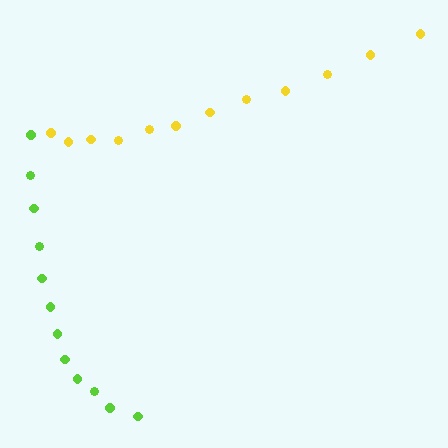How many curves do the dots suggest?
There are 2 distinct paths.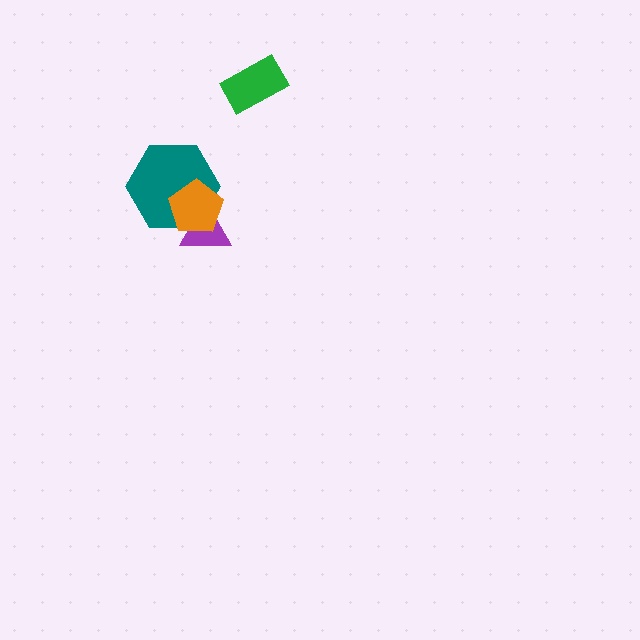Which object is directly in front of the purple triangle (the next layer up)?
The teal hexagon is directly in front of the purple triangle.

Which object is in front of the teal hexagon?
The orange pentagon is in front of the teal hexagon.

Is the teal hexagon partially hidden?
Yes, it is partially covered by another shape.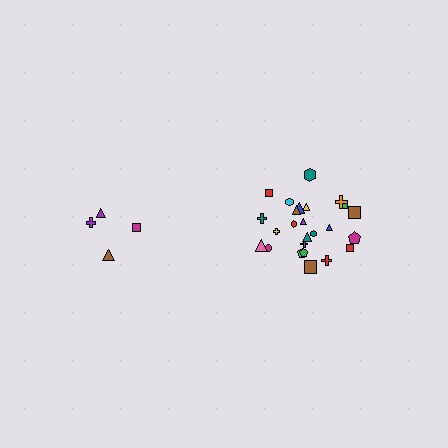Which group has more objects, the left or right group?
The right group.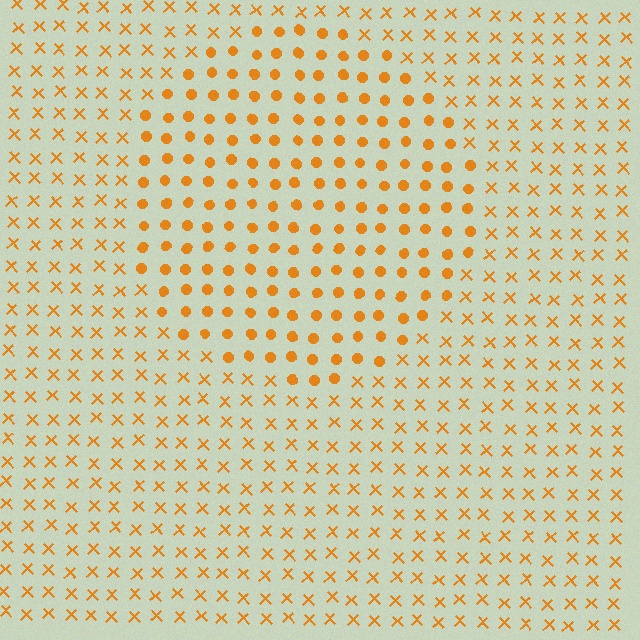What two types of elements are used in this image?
The image uses circles inside the circle region and X marks outside it.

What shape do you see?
I see a circle.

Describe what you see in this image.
The image is filled with small orange elements arranged in a uniform grid. A circle-shaped region contains circles, while the surrounding area contains X marks. The boundary is defined purely by the change in element shape.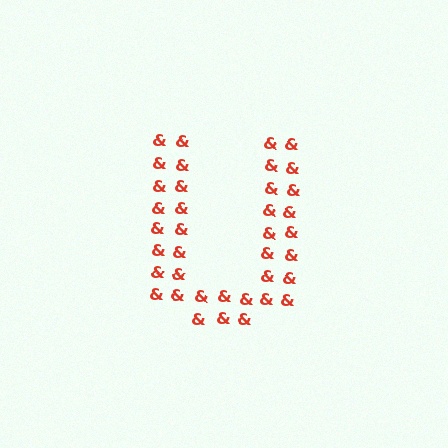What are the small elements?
The small elements are ampersands.